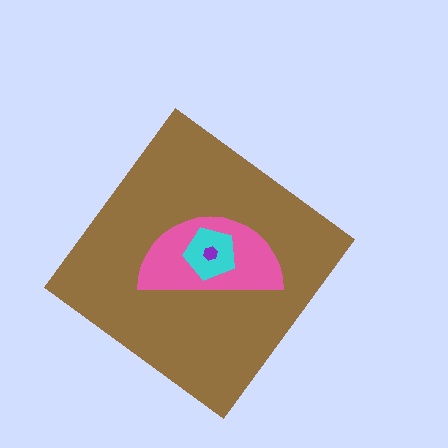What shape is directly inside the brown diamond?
The pink semicircle.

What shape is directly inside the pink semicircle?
The cyan pentagon.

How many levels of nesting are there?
4.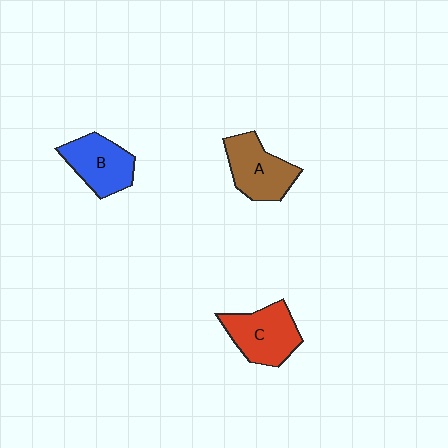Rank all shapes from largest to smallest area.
From largest to smallest: C (red), A (brown), B (blue).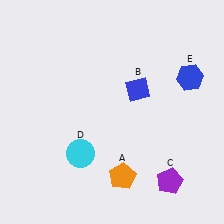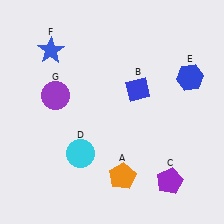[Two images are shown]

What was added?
A blue star (F), a purple circle (G) were added in Image 2.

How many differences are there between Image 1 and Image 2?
There are 2 differences between the two images.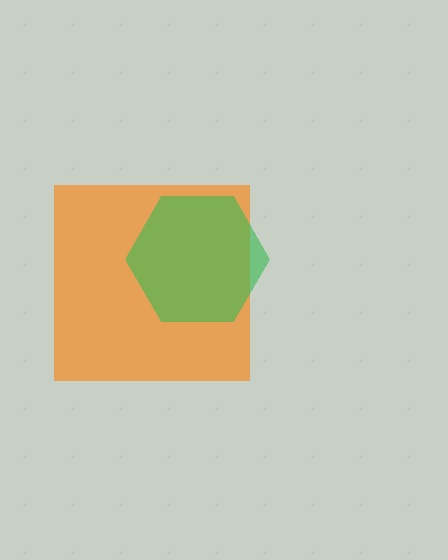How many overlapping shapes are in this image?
There are 2 overlapping shapes in the image.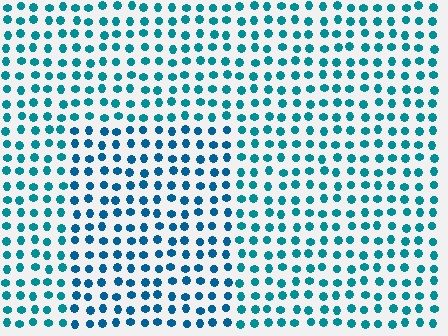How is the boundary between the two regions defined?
The boundary is defined purely by a slight shift in hue (about 19 degrees). Spacing, size, and orientation are identical on both sides.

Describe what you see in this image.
The image is filled with small teal elements in a uniform arrangement. A rectangle-shaped region is visible where the elements are tinted to a slightly different hue, forming a subtle color boundary.